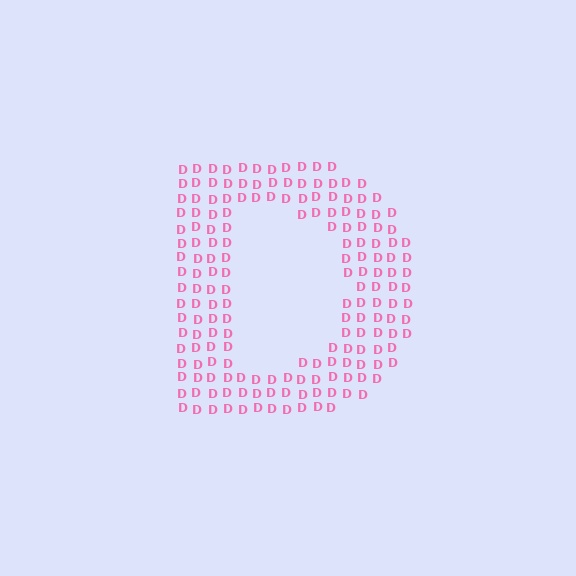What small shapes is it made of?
It is made of small letter D's.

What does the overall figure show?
The overall figure shows the letter D.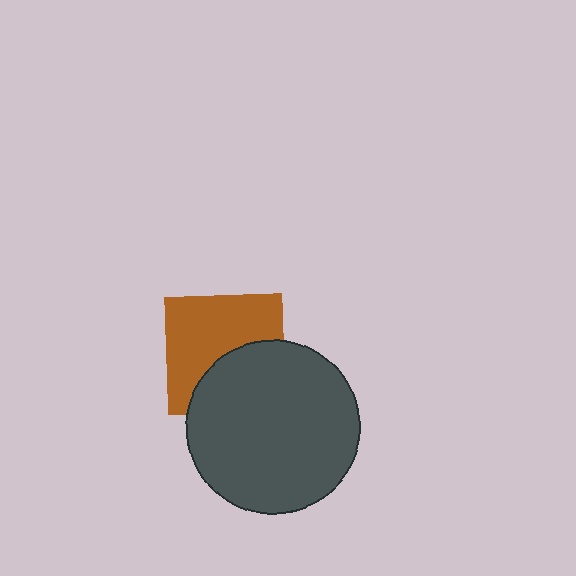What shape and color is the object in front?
The object in front is a dark gray circle.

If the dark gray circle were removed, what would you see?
You would see the complete brown square.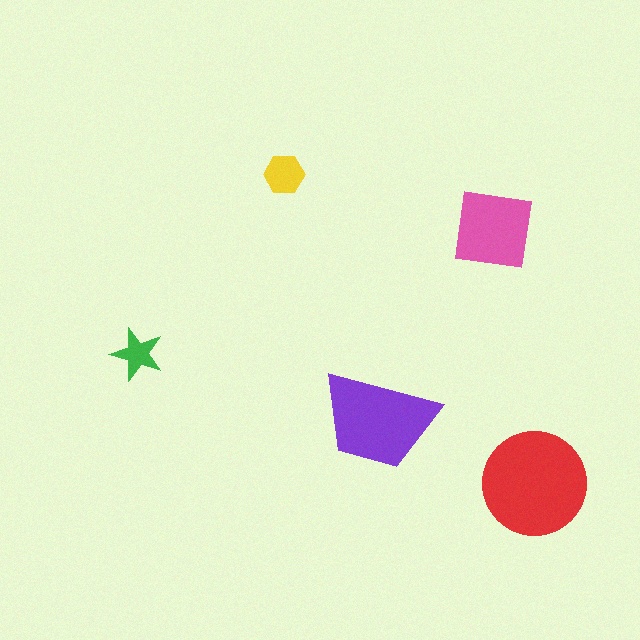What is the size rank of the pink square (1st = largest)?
3rd.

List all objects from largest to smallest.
The red circle, the purple trapezoid, the pink square, the yellow hexagon, the green star.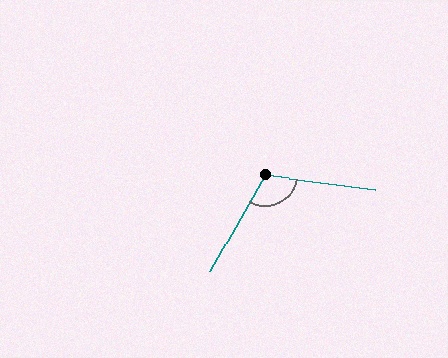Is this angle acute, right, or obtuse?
It is obtuse.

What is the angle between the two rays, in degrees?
Approximately 111 degrees.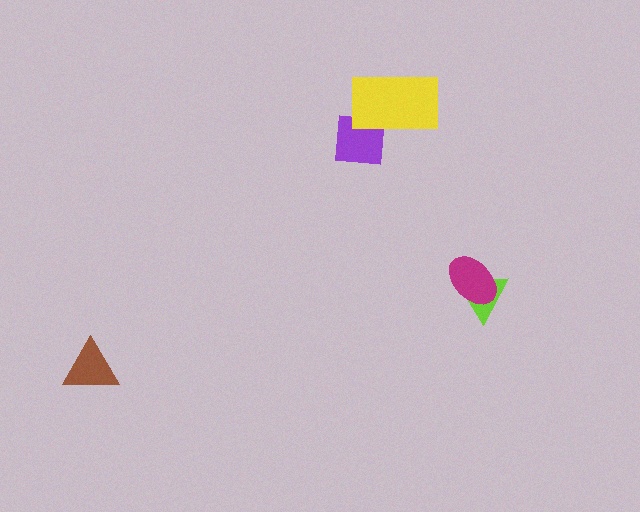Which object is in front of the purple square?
The yellow rectangle is in front of the purple square.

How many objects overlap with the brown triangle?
0 objects overlap with the brown triangle.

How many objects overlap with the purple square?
1 object overlaps with the purple square.